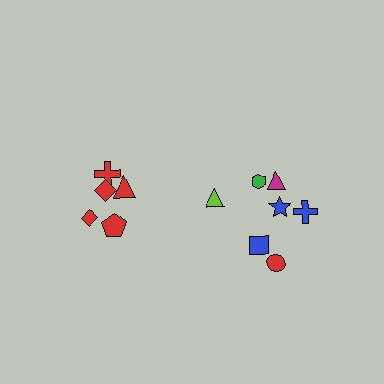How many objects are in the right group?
There are 7 objects.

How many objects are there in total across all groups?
There are 12 objects.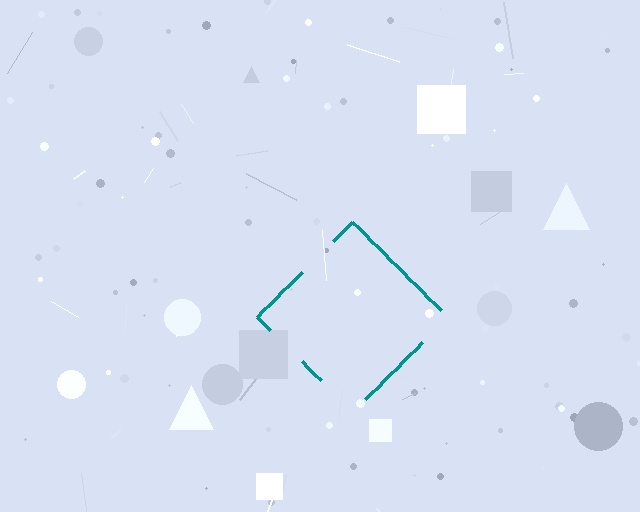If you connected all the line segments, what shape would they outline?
They would outline a diamond.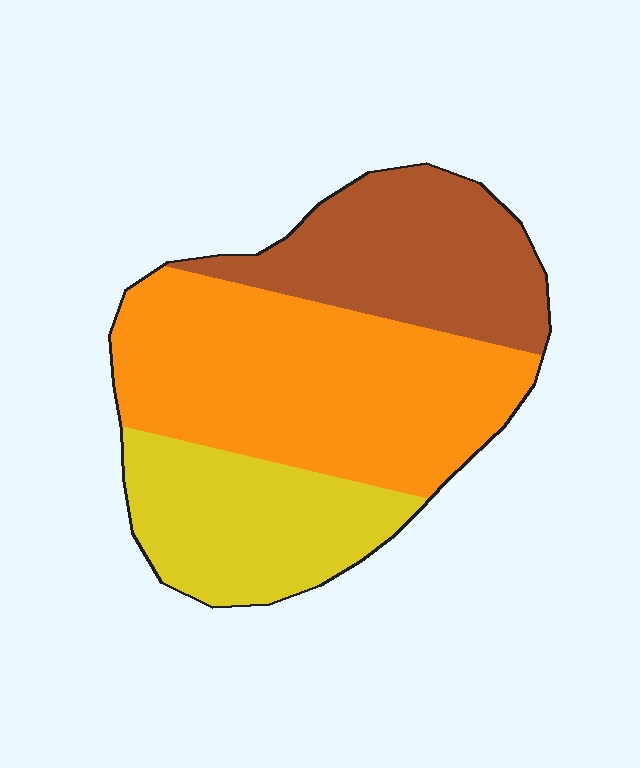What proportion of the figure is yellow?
Yellow covers roughly 25% of the figure.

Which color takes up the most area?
Orange, at roughly 45%.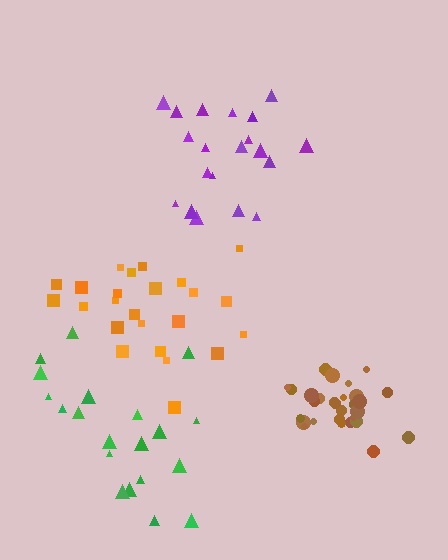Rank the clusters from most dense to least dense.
brown, purple, orange, green.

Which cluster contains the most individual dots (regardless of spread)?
Brown (29).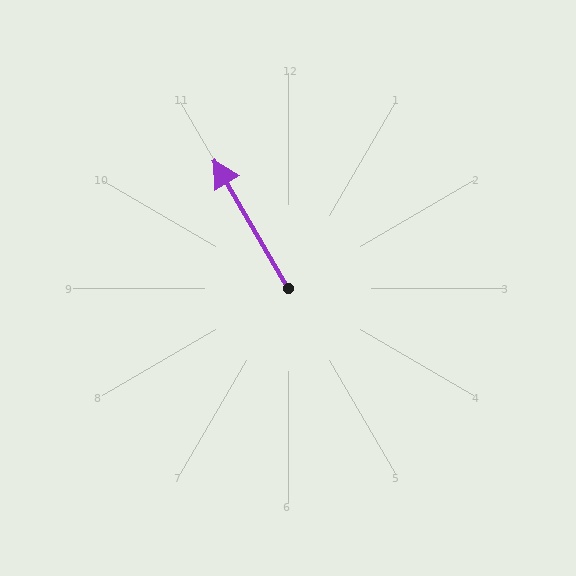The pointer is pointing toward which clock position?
Roughly 11 o'clock.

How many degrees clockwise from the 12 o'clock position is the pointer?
Approximately 330 degrees.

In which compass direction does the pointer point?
Northwest.